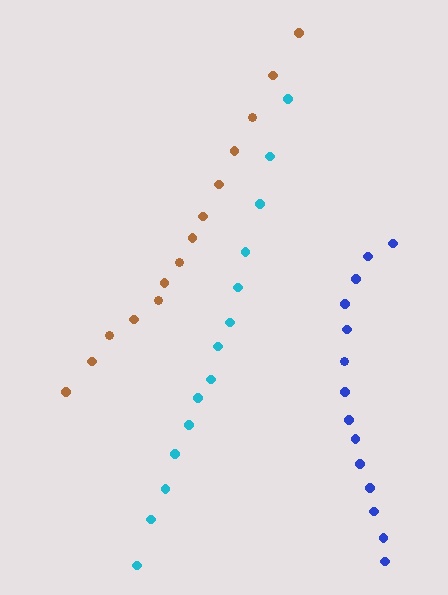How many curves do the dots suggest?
There are 3 distinct paths.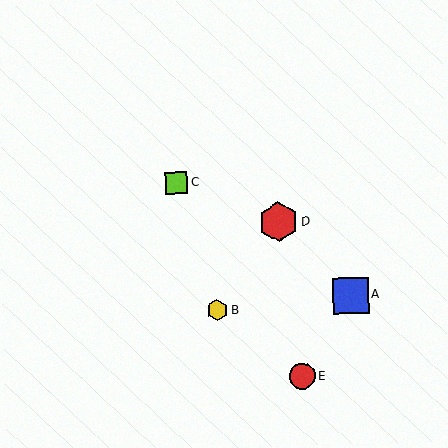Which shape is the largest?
The red hexagon (labeled D) is the largest.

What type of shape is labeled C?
Shape C is a lime square.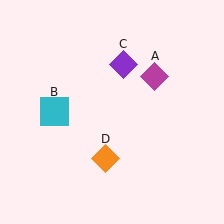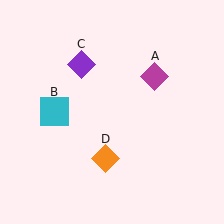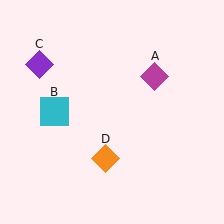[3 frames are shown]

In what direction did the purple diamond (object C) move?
The purple diamond (object C) moved left.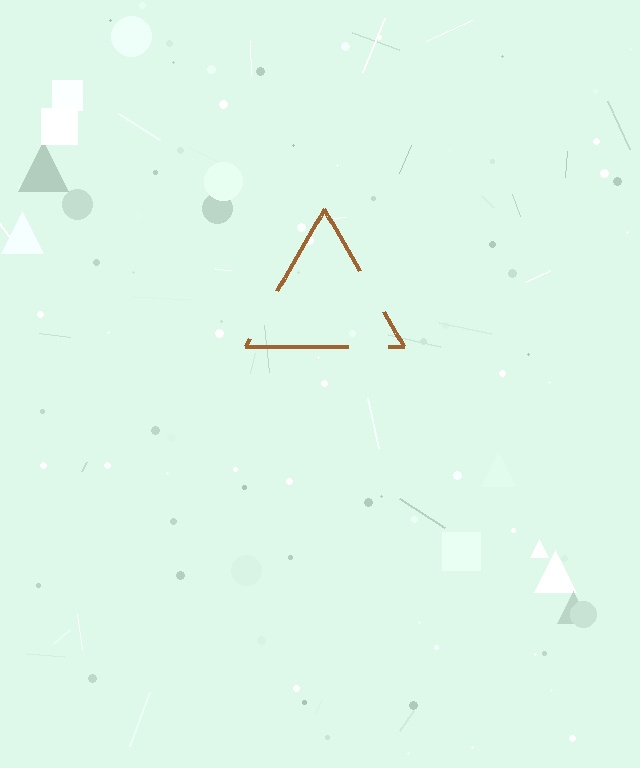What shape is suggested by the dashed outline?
The dashed outline suggests a triangle.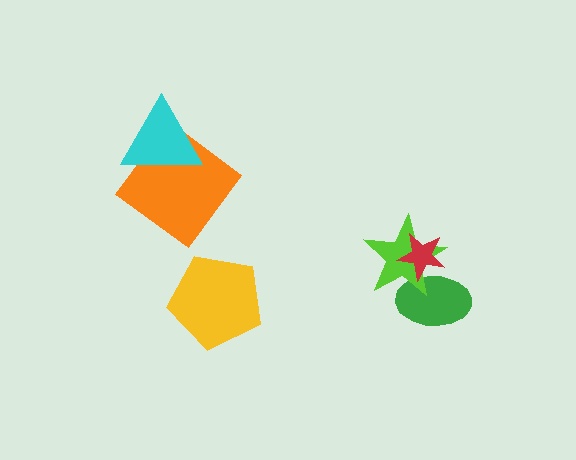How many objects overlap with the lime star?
2 objects overlap with the lime star.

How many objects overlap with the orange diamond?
1 object overlaps with the orange diamond.